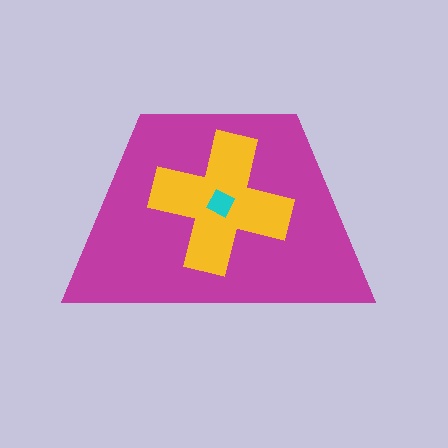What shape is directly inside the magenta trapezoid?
The yellow cross.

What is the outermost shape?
The magenta trapezoid.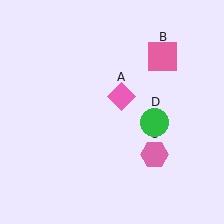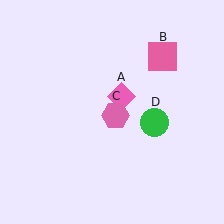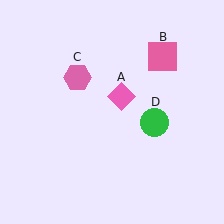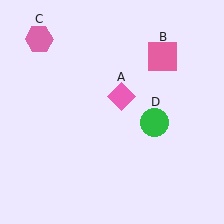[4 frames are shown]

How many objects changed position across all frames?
1 object changed position: pink hexagon (object C).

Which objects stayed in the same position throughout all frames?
Pink diamond (object A) and pink square (object B) and green circle (object D) remained stationary.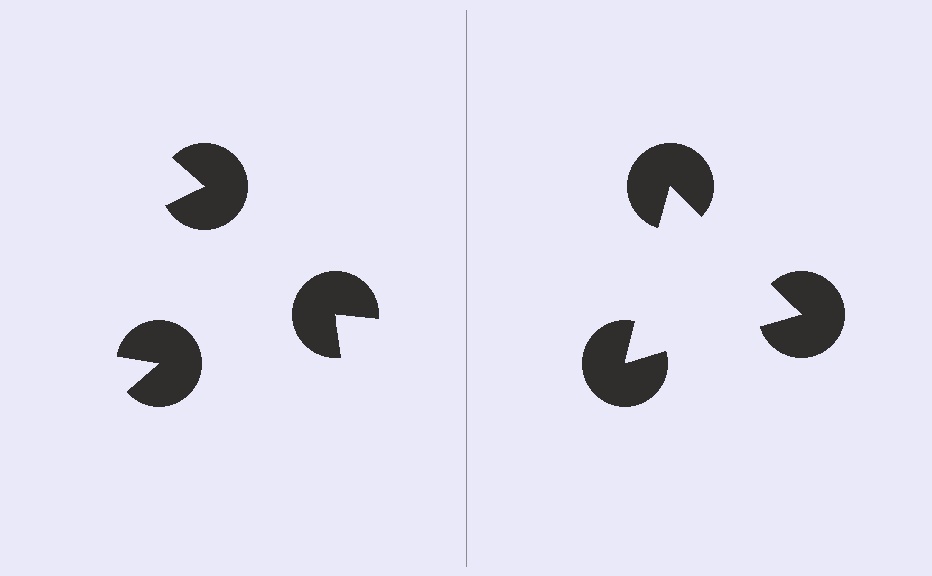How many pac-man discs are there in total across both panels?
6 — 3 on each side.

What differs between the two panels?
The pac-man discs are positioned identically on both sides; only the wedge orientations differ. On the right they align to a triangle; on the left they are misaligned.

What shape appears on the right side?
An illusory triangle.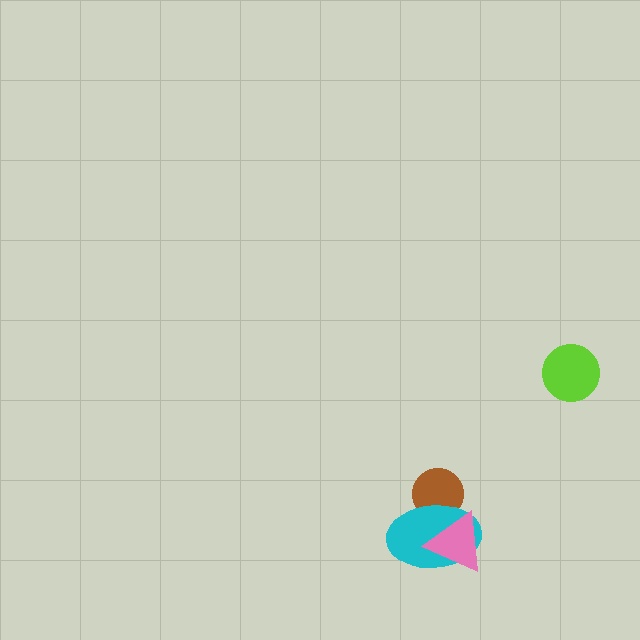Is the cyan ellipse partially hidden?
Yes, it is partially covered by another shape.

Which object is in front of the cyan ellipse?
The pink triangle is in front of the cyan ellipse.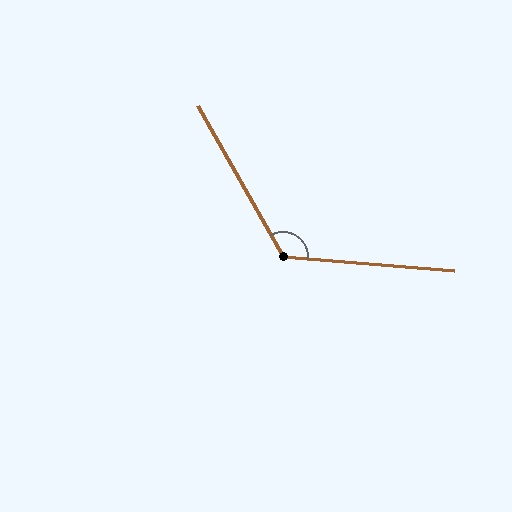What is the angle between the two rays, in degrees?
Approximately 124 degrees.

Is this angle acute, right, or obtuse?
It is obtuse.